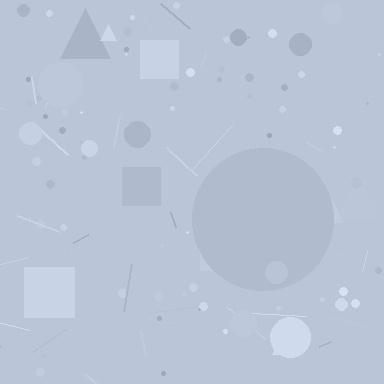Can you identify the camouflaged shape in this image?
The camouflaged shape is a circle.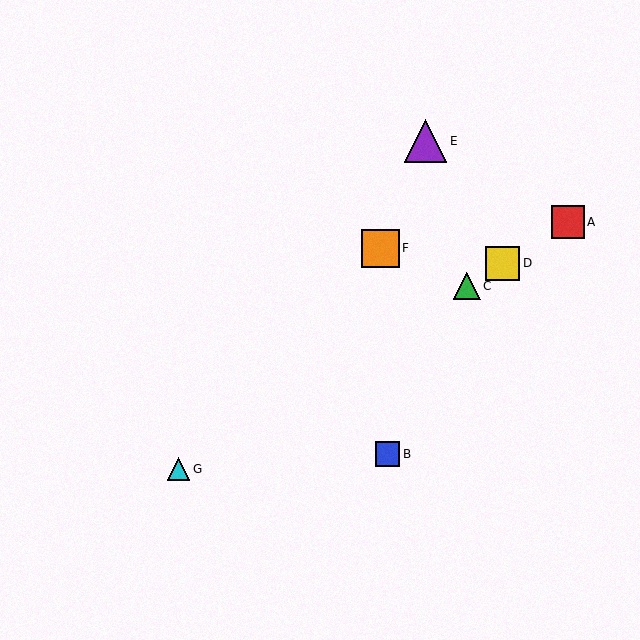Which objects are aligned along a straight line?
Objects A, C, D, G are aligned along a straight line.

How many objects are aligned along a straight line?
4 objects (A, C, D, G) are aligned along a straight line.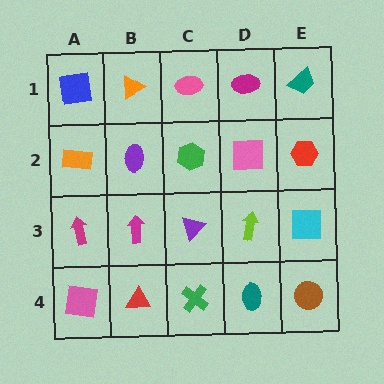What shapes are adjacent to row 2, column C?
A pink ellipse (row 1, column C), a purple triangle (row 3, column C), a purple ellipse (row 2, column B), a pink square (row 2, column D).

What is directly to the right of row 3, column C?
A lime arrow.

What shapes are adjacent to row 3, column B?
A purple ellipse (row 2, column B), a red triangle (row 4, column B), a magenta arrow (row 3, column A), a purple triangle (row 3, column C).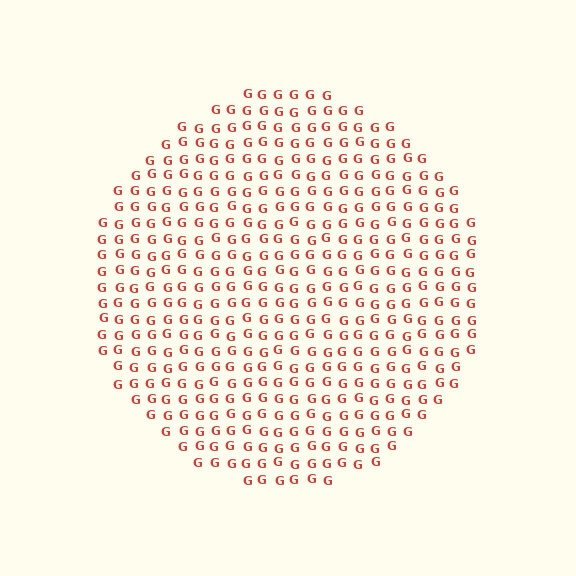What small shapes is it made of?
It is made of small letter G's.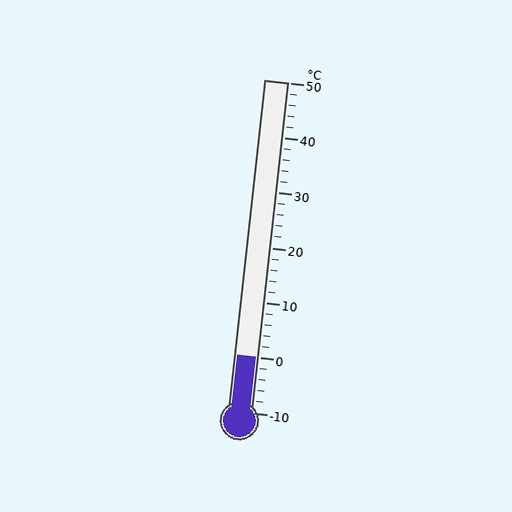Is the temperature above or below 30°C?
The temperature is below 30°C.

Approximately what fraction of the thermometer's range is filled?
The thermometer is filled to approximately 15% of its range.